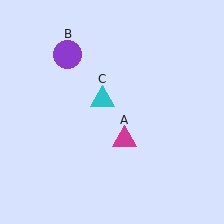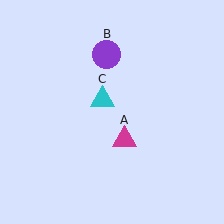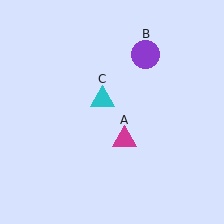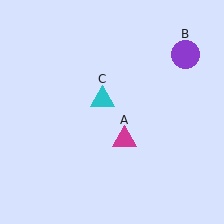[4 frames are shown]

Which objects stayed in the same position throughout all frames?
Magenta triangle (object A) and cyan triangle (object C) remained stationary.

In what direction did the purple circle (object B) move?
The purple circle (object B) moved right.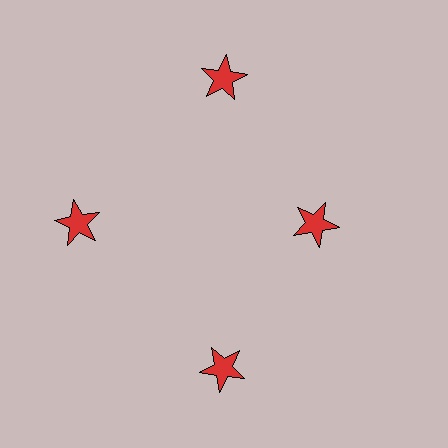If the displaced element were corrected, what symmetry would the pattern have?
It would have 4-fold rotational symmetry — the pattern would map onto itself every 90 degrees.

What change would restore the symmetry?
The symmetry would be restored by moving it outward, back onto the ring so that all 4 stars sit at equal angles and equal distance from the center.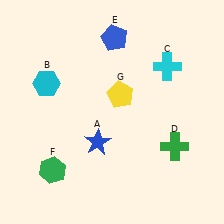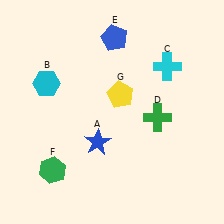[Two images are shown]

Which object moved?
The green cross (D) moved up.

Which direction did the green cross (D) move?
The green cross (D) moved up.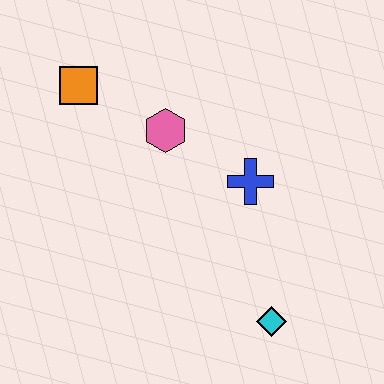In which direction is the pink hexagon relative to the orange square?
The pink hexagon is to the right of the orange square.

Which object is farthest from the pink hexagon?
The cyan diamond is farthest from the pink hexagon.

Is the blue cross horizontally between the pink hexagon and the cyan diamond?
Yes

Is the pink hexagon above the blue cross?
Yes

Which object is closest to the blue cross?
The pink hexagon is closest to the blue cross.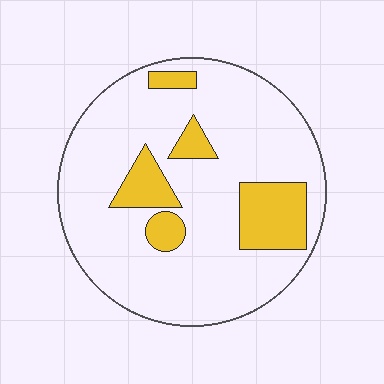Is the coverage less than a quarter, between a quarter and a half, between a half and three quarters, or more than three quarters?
Less than a quarter.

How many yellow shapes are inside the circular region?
5.